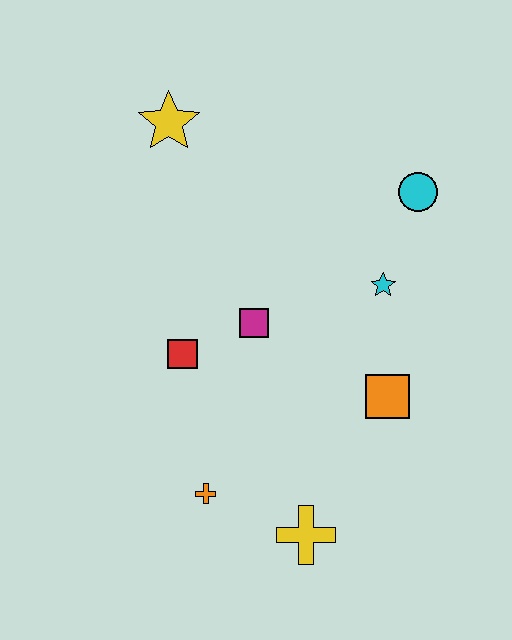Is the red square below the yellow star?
Yes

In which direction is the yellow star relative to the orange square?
The yellow star is above the orange square.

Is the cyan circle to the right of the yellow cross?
Yes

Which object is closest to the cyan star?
The cyan circle is closest to the cyan star.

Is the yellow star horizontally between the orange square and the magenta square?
No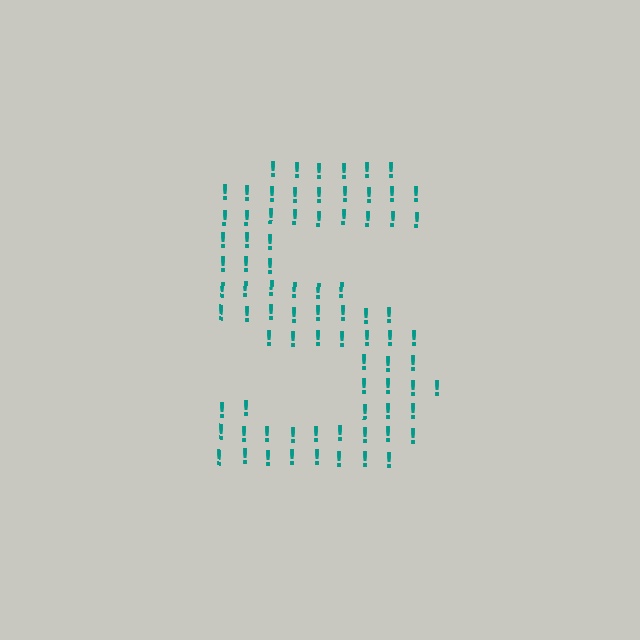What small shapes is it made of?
It is made of small exclamation marks.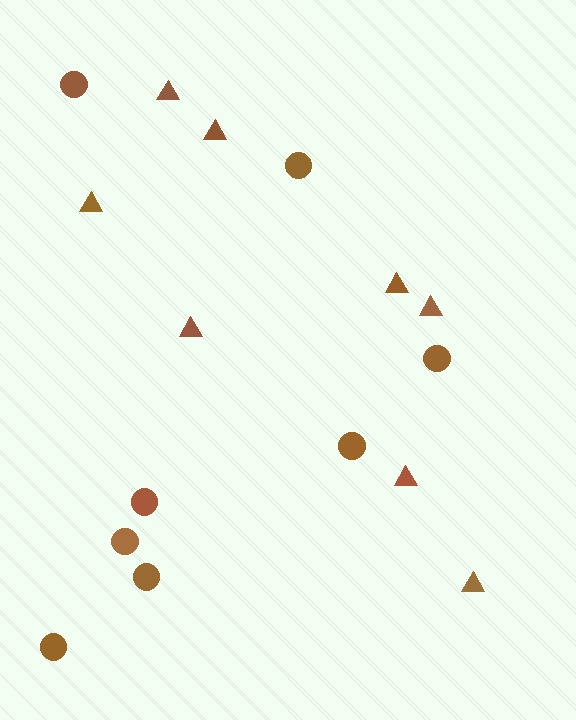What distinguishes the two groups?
There are 2 groups: one group of circles (8) and one group of triangles (8).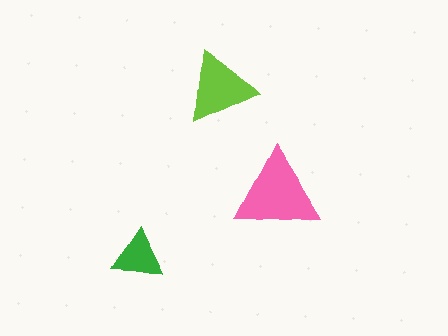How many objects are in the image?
There are 3 objects in the image.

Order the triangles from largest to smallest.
the pink one, the lime one, the green one.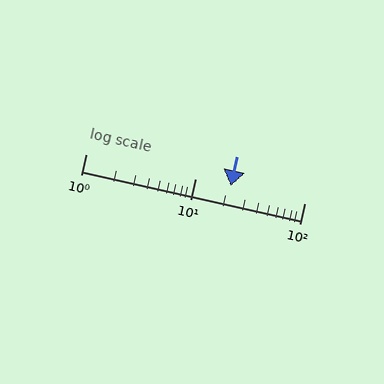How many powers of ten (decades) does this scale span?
The scale spans 2 decades, from 1 to 100.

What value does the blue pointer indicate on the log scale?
The pointer indicates approximately 21.